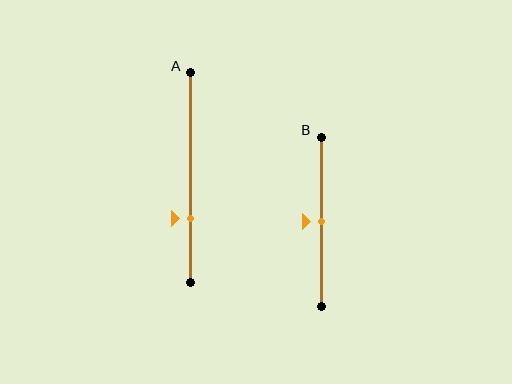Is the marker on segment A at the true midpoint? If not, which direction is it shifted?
No, the marker on segment A is shifted downward by about 20% of the segment length.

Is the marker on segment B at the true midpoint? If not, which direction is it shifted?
Yes, the marker on segment B is at the true midpoint.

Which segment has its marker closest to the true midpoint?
Segment B has its marker closest to the true midpoint.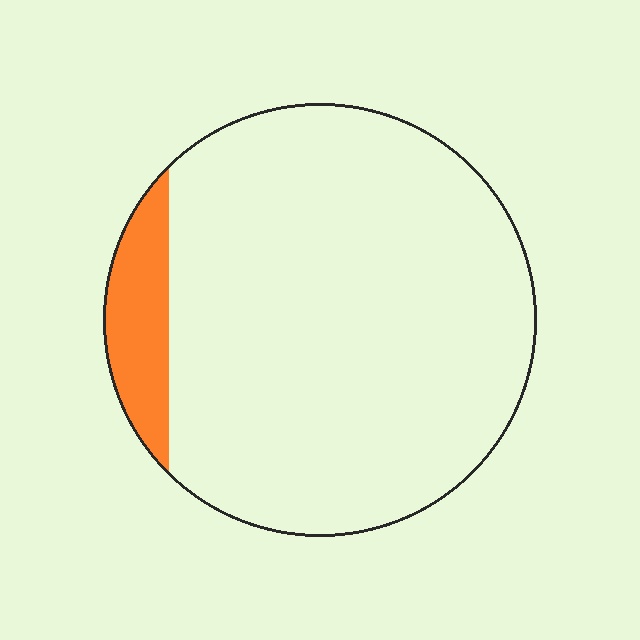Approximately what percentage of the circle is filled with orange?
Approximately 10%.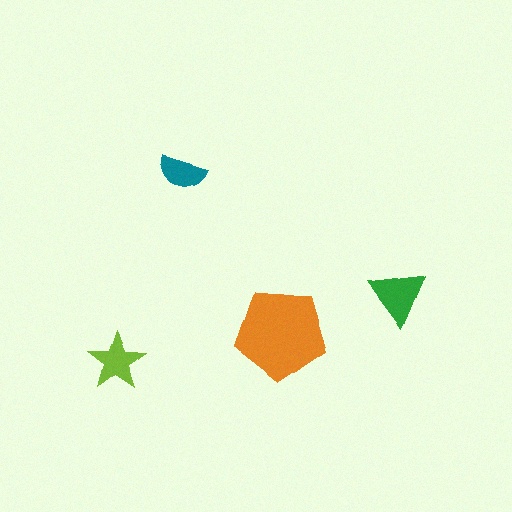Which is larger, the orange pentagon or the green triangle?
The orange pentagon.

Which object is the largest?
The orange pentagon.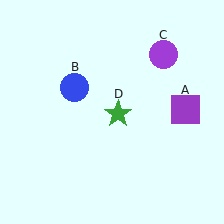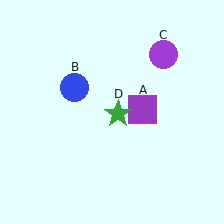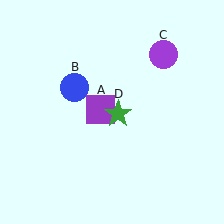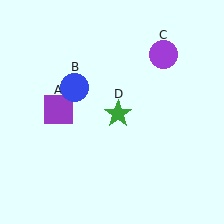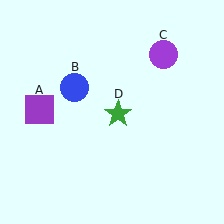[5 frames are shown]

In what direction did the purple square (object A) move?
The purple square (object A) moved left.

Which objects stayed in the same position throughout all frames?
Blue circle (object B) and purple circle (object C) and green star (object D) remained stationary.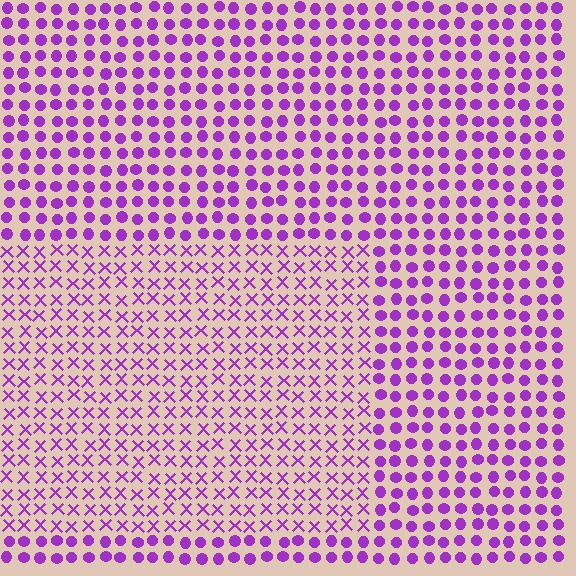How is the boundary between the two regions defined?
The boundary is defined by a change in element shape: X marks inside vs. circles outside. All elements share the same color and spacing.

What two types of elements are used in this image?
The image uses X marks inside the rectangle region and circles outside it.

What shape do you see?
I see a rectangle.